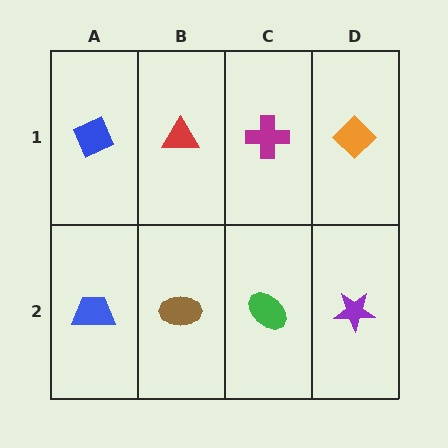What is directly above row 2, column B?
A red triangle.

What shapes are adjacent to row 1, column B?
A brown ellipse (row 2, column B), a blue diamond (row 1, column A), a magenta cross (row 1, column C).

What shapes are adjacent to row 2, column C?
A magenta cross (row 1, column C), a brown ellipse (row 2, column B), a purple star (row 2, column D).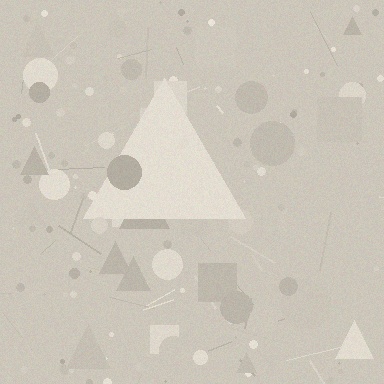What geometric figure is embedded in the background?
A triangle is embedded in the background.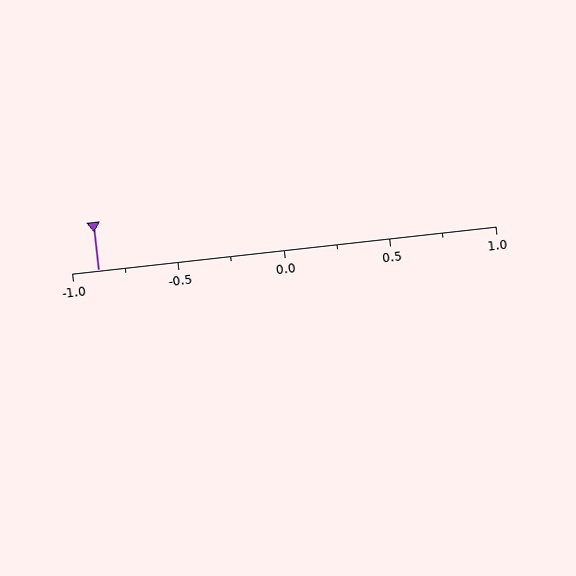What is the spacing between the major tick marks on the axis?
The major ticks are spaced 0.5 apart.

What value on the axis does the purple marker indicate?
The marker indicates approximately -0.88.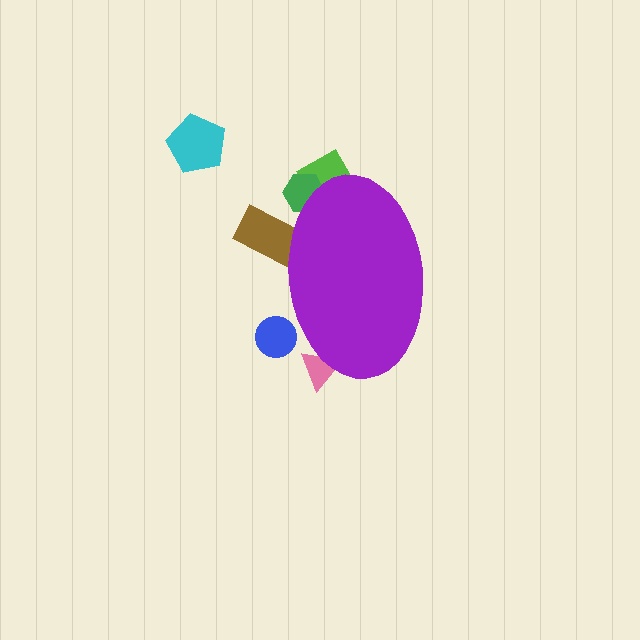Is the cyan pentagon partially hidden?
No, the cyan pentagon is fully visible.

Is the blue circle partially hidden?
Yes, the blue circle is partially hidden behind the purple ellipse.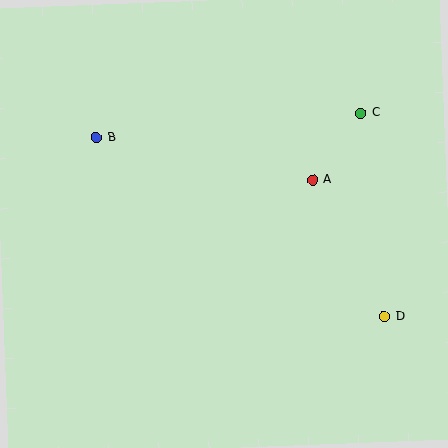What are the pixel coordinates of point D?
Point D is at (385, 317).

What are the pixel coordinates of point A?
Point A is at (313, 180).